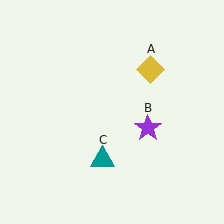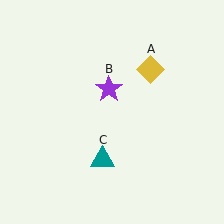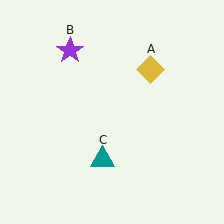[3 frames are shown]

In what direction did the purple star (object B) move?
The purple star (object B) moved up and to the left.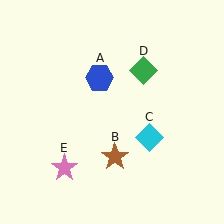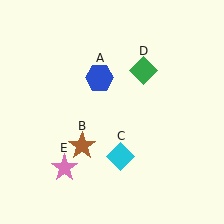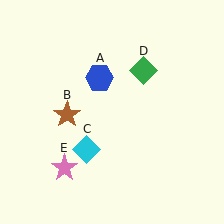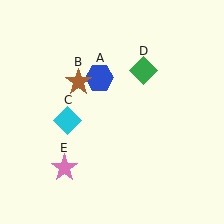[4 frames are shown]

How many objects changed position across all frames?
2 objects changed position: brown star (object B), cyan diamond (object C).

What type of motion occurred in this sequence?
The brown star (object B), cyan diamond (object C) rotated clockwise around the center of the scene.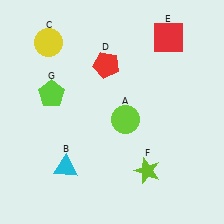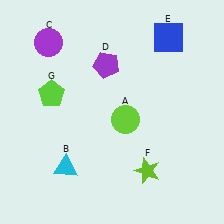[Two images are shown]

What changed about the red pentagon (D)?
In Image 1, D is red. In Image 2, it changed to purple.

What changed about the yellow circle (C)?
In Image 1, C is yellow. In Image 2, it changed to purple.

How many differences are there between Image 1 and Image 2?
There are 3 differences between the two images.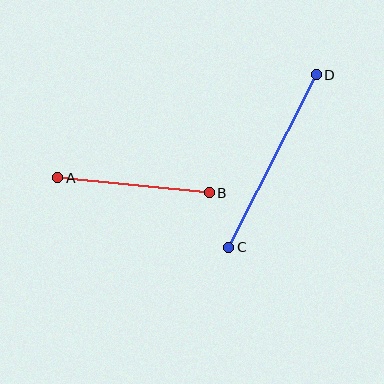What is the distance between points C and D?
The distance is approximately 193 pixels.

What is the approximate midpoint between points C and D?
The midpoint is at approximately (272, 161) pixels.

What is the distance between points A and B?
The distance is approximately 152 pixels.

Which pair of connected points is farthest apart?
Points C and D are farthest apart.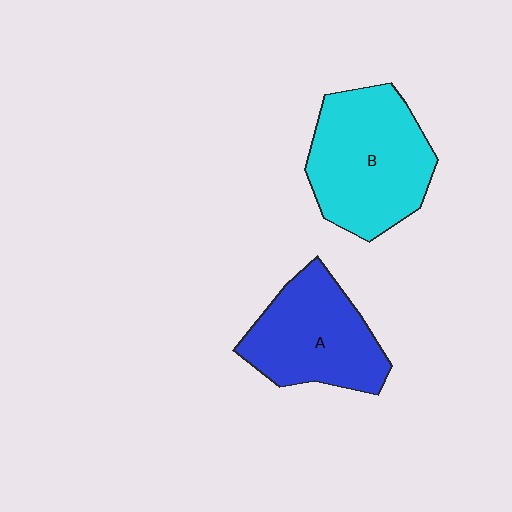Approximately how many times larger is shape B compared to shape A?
Approximately 1.2 times.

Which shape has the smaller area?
Shape A (blue).